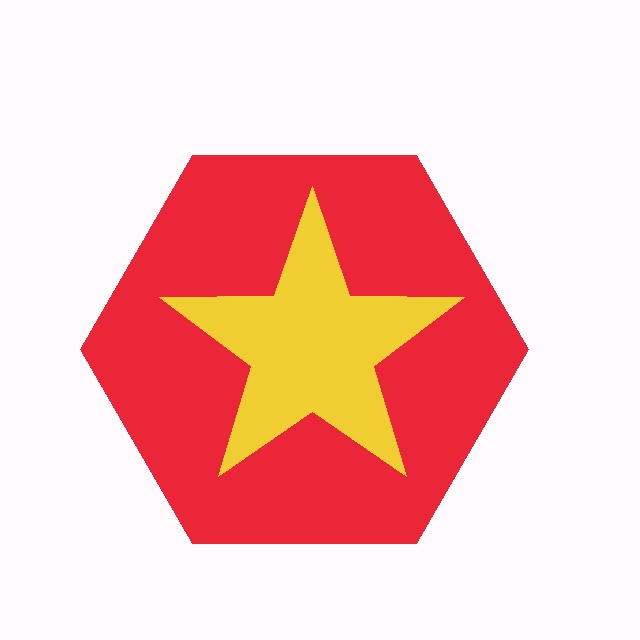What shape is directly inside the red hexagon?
The yellow star.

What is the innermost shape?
The yellow star.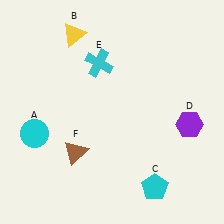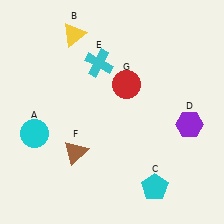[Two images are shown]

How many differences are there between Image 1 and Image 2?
There is 1 difference between the two images.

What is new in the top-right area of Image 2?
A red circle (G) was added in the top-right area of Image 2.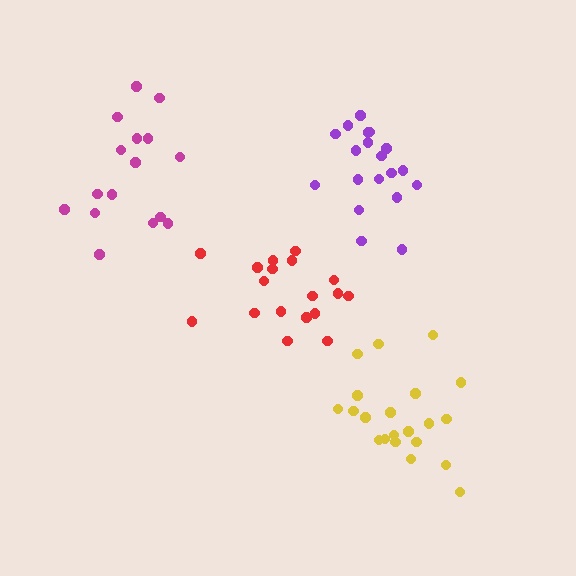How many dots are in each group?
Group 1: 18 dots, Group 2: 16 dots, Group 3: 21 dots, Group 4: 19 dots (74 total).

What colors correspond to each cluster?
The clusters are colored: red, magenta, yellow, purple.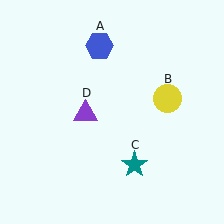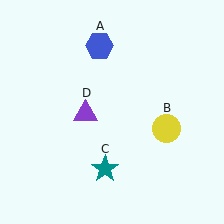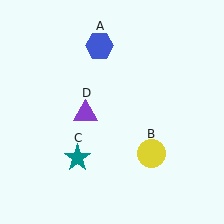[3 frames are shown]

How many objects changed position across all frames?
2 objects changed position: yellow circle (object B), teal star (object C).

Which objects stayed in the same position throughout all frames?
Blue hexagon (object A) and purple triangle (object D) remained stationary.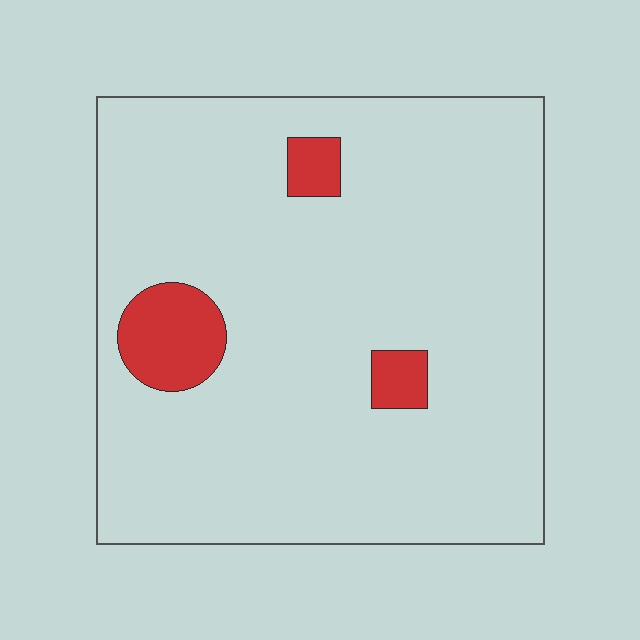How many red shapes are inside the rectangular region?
3.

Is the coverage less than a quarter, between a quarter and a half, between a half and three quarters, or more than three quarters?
Less than a quarter.